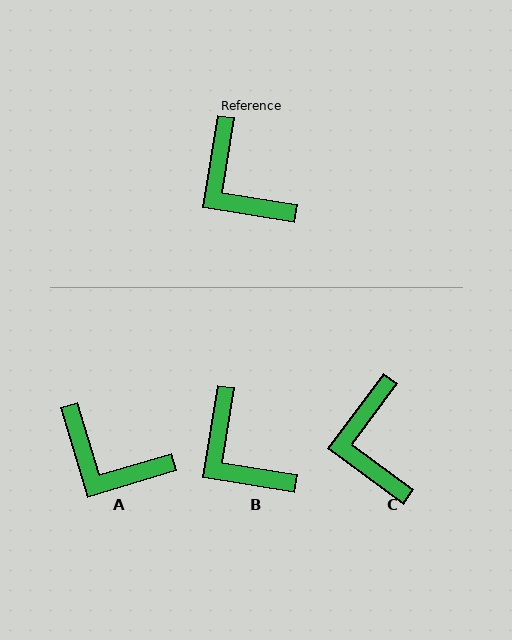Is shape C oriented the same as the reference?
No, it is off by about 27 degrees.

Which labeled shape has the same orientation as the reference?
B.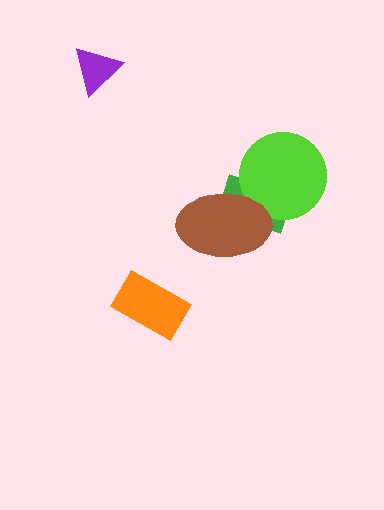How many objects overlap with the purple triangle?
0 objects overlap with the purple triangle.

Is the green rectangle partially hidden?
Yes, it is partially covered by another shape.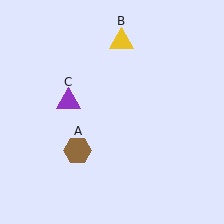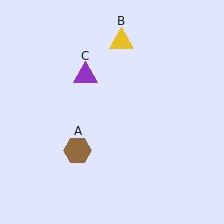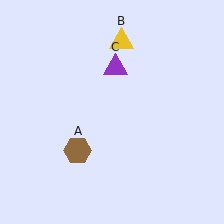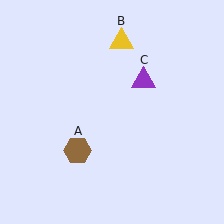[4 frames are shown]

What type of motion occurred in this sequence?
The purple triangle (object C) rotated clockwise around the center of the scene.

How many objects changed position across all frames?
1 object changed position: purple triangle (object C).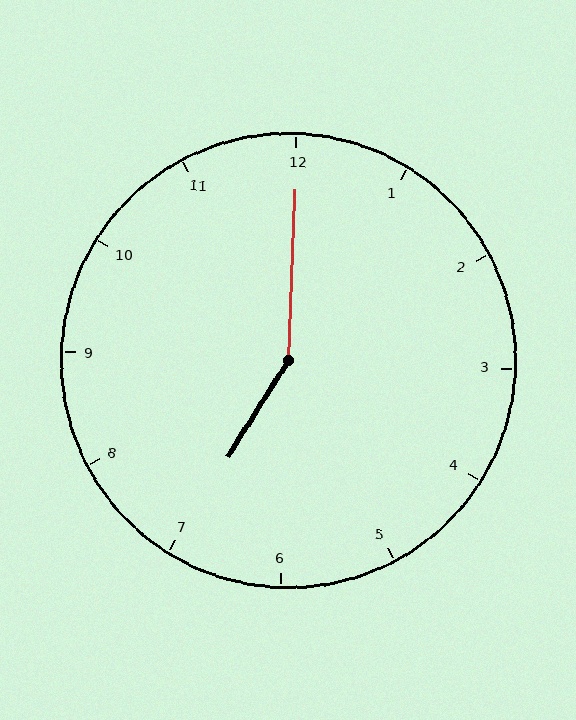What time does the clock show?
7:00.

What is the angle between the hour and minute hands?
Approximately 150 degrees.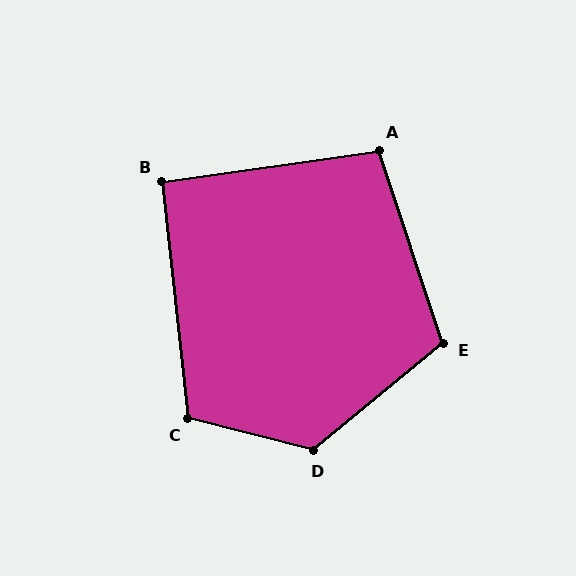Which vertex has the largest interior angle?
D, at approximately 126 degrees.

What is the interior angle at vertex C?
Approximately 110 degrees (obtuse).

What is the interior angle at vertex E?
Approximately 111 degrees (obtuse).